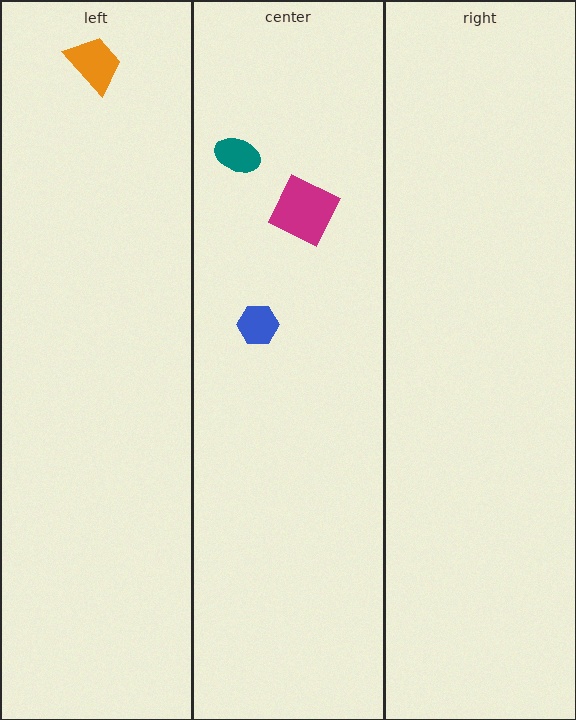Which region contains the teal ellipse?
The center region.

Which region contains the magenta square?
The center region.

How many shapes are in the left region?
1.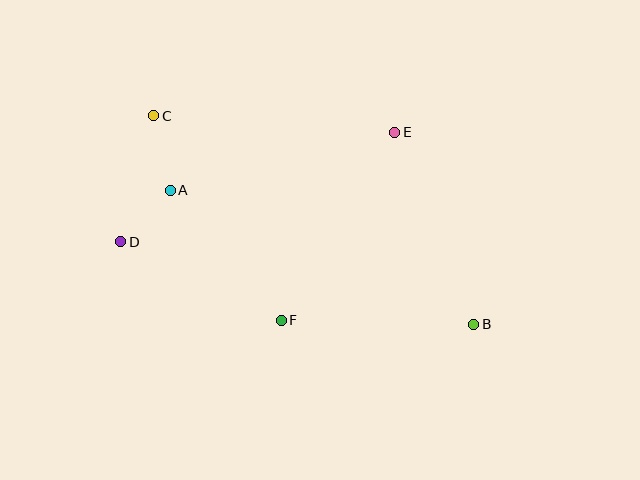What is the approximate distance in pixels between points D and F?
The distance between D and F is approximately 179 pixels.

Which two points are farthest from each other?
Points B and C are farthest from each other.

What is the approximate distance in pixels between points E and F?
The distance between E and F is approximately 220 pixels.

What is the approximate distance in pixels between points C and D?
The distance between C and D is approximately 130 pixels.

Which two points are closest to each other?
Points A and D are closest to each other.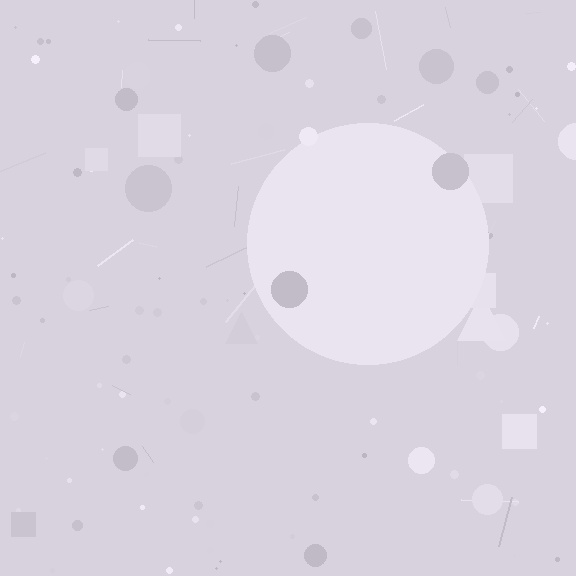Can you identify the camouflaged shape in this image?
The camouflaged shape is a circle.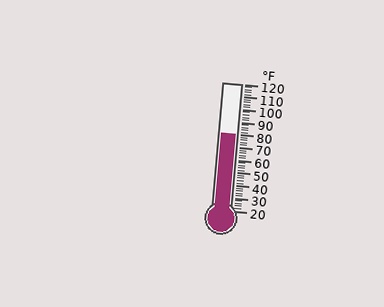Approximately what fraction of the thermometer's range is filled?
The thermometer is filled to approximately 60% of its range.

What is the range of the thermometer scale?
The thermometer scale ranges from 20°F to 120°F.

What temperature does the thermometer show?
The thermometer shows approximately 80°F.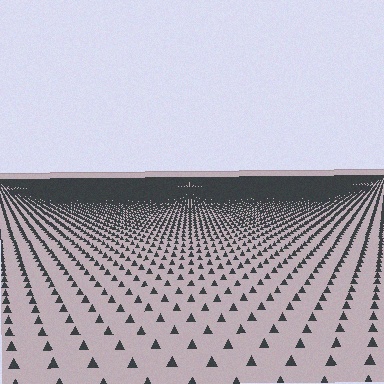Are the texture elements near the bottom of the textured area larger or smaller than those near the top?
Larger. Near the bottom, elements are closer to the viewer and appear at a bigger on-screen size.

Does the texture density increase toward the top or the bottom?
Density increases toward the top.